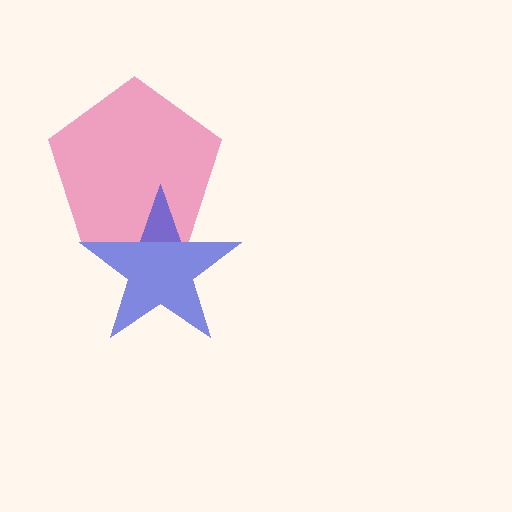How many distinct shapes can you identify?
There are 2 distinct shapes: a pink pentagon, a blue star.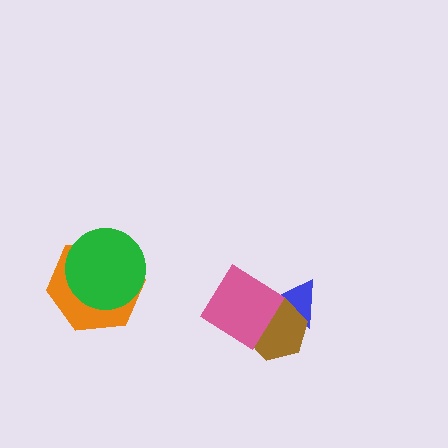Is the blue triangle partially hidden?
Yes, it is partially covered by another shape.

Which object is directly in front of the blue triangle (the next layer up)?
The brown hexagon is directly in front of the blue triangle.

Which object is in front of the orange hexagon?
The green circle is in front of the orange hexagon.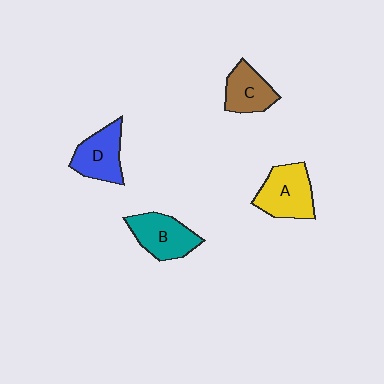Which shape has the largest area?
Shape A (yellow).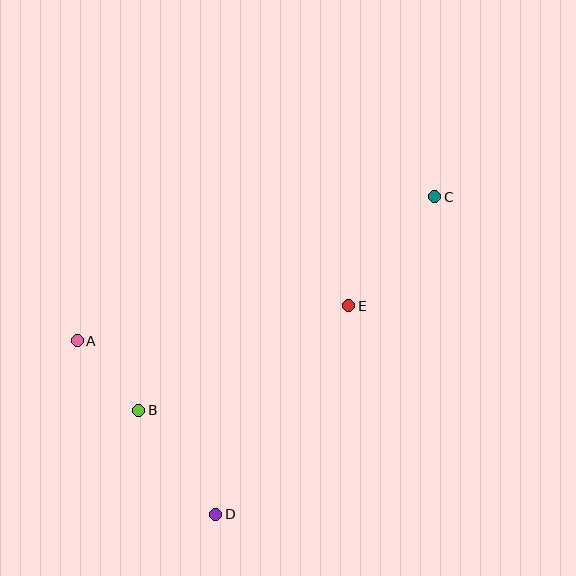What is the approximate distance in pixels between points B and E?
The distance between B and E is approximately 234 pixels.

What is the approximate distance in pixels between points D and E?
The distance between D and E is approximately 247 pixels.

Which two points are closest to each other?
Points A and B are closest to each other.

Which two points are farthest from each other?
Points C and D are farthest from each other.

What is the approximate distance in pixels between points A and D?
The distance between A and D is approximately 222 pixels.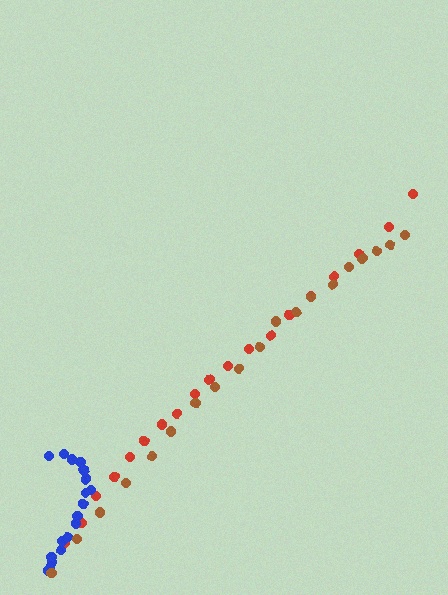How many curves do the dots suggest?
There are 3 distinct paths.